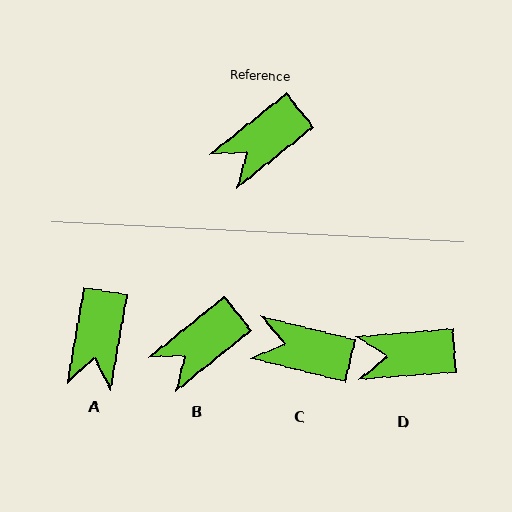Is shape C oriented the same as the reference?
No, it is off by about 53 degrees.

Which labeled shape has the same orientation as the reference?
B.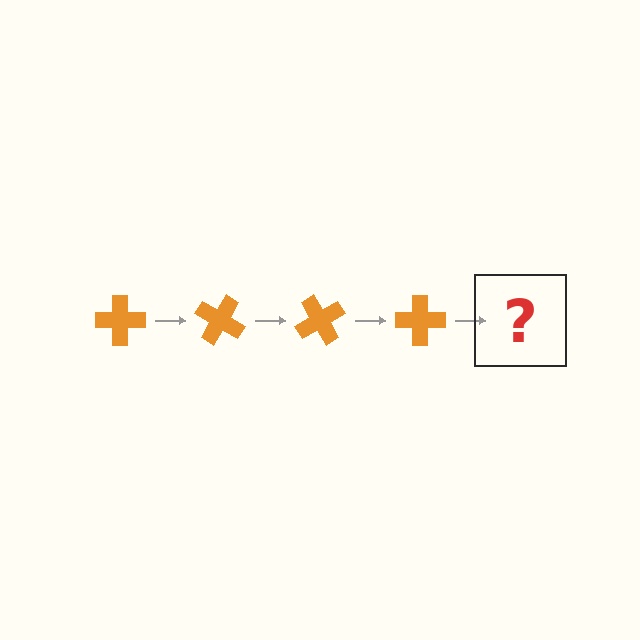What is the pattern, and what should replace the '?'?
The pattern is that the cross rotates 30 degrees each step. The '?' should be an orange cross rotated 120 degrees.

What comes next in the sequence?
The next element should be an orange cross rotated 120 degrees.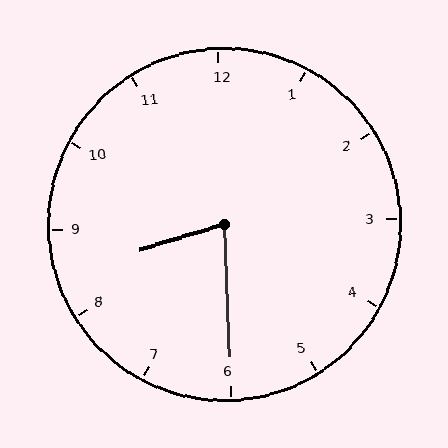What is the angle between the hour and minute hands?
Approximately 75 degrees.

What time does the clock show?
8:30.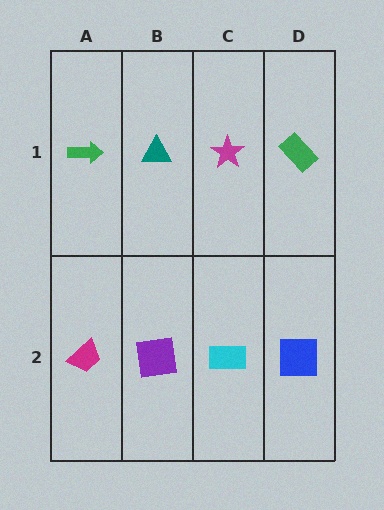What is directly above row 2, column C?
A magenta star.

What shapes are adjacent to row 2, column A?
A green arrow (row 1, column A), a purple square (row 2, column B).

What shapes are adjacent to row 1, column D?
A blue square (row 2, column D), a magenta star (row 1, column C).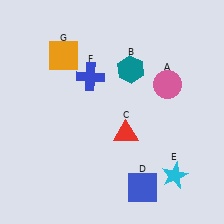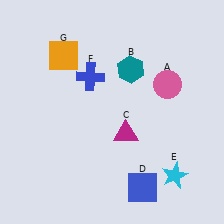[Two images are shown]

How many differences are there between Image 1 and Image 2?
There is 1 difference between the two images.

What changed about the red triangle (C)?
In Image 1, C is red. In Image 2, it changed to magenta.